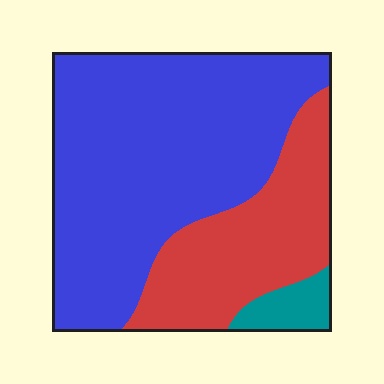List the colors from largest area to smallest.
From largest to smallest: blue, red, teal.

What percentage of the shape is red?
Red covers around 30% of the shape.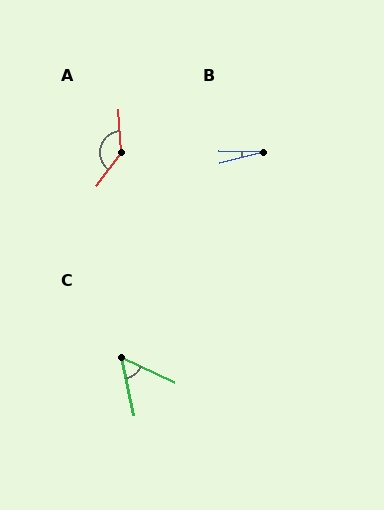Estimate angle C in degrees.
Approximately 53 degrees.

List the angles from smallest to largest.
B (17°), C (53°), A (139°).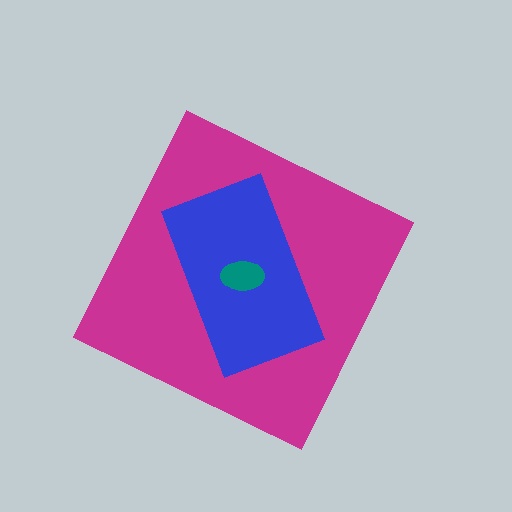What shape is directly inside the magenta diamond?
The blue rectangle.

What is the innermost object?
The teal ellipse.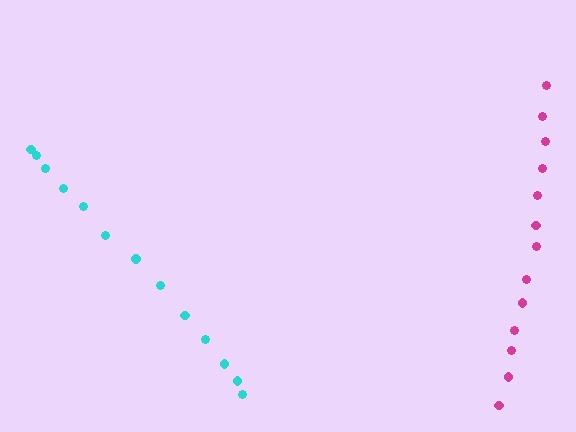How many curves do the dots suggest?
There are 2 distinct paths.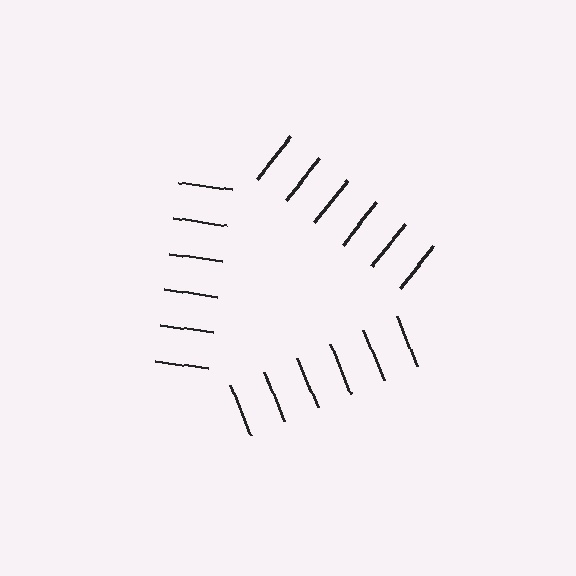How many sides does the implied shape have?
3 sides — the line-ends trace a triangle.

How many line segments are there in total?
18 — 6 along each of the 3 edges.